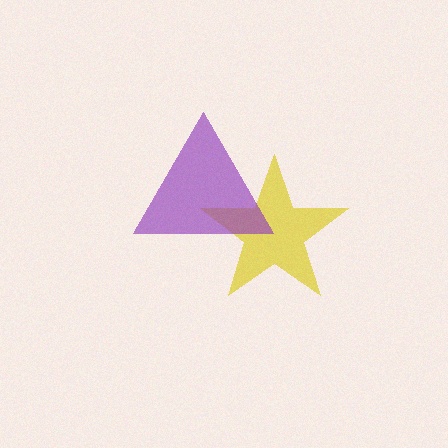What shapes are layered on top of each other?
The layered shapes are: a yellow star, a purple triangle.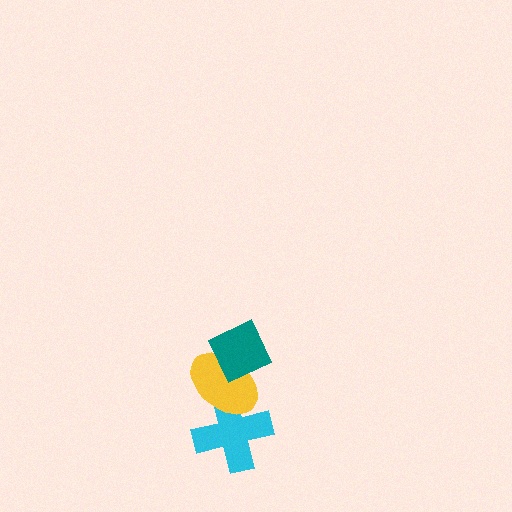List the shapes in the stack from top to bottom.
From top to bottom: the teal diamond, the yellow ellipse, the cyan cross.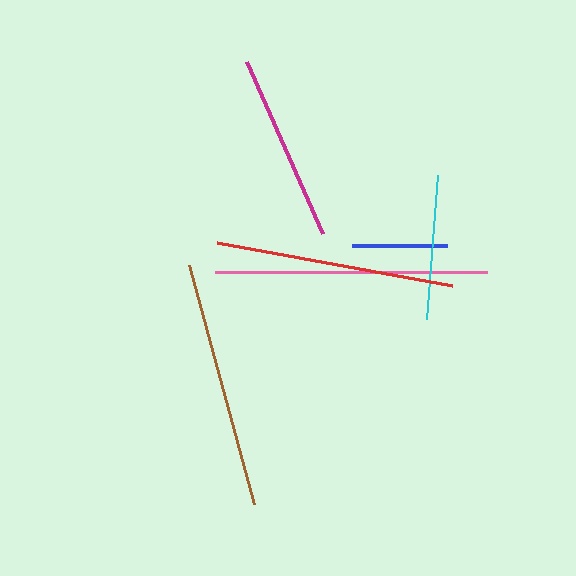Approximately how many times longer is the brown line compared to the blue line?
The brown line is approximately 2.6 times the length of the blue line.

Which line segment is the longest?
The pink line is the longest at approximately 272 pixels.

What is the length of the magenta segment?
The magenta segment is approximately 187 pixels long.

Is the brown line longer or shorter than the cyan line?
The brown line is longer than the cyan line.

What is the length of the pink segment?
The pink segment is approximately 272 pixels long.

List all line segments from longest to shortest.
From longest to shortest: pink, brown, red, magenta, cyan, blue.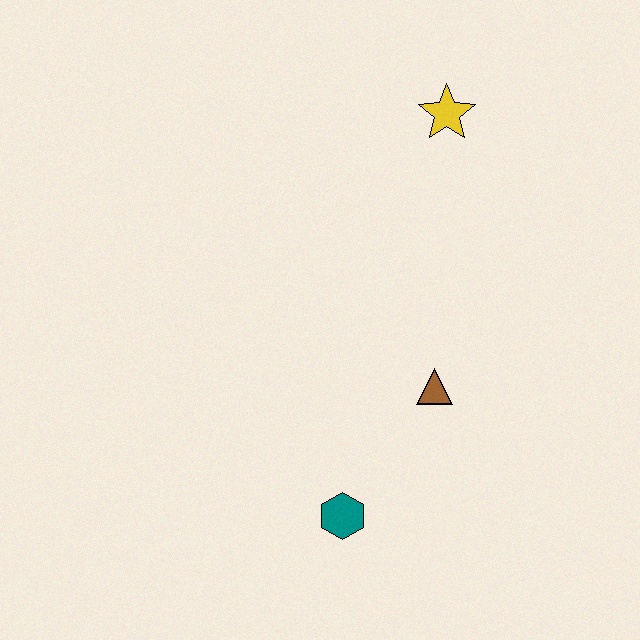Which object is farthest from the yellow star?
The teal hexagon is farthest from the yellow star.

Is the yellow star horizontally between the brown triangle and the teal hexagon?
No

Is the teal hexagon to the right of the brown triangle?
No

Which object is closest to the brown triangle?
The teal hexagon is closest to the brown triangle.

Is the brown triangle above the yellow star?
No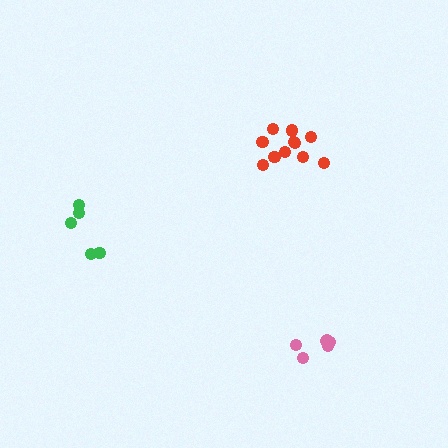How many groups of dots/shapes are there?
There are 3 groups.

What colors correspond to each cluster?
The clusters are colored: red, green, pink.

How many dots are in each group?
Group 1: 11 dots, Group 2: 5 dots, Group 3: 6 dots (22 total).